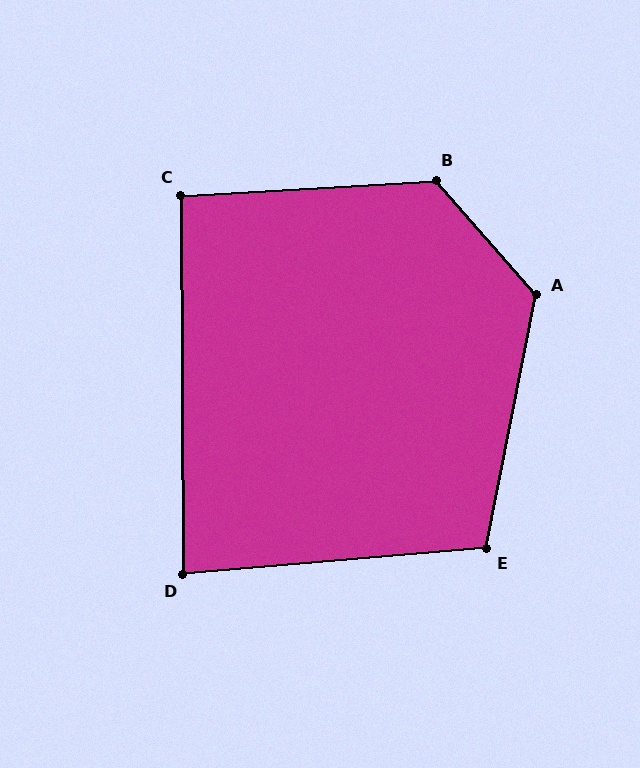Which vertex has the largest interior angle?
B, at approximately 128 degrees.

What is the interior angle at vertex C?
Approximately 93 degrees (approximately right).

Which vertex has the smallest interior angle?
D, at approximately 86 degrees.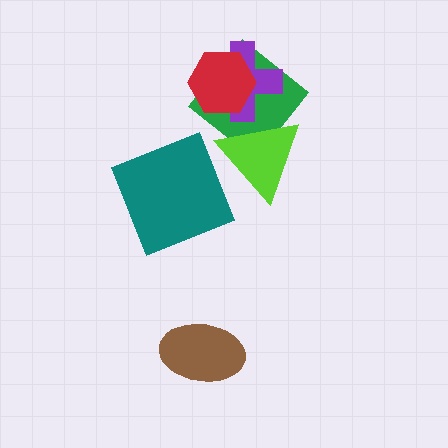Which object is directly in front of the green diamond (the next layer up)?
The lime triangle is directly in front of the green diamond.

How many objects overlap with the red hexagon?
2 objects overlap with the red hexagon.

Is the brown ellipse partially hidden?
No, no other shape covers it.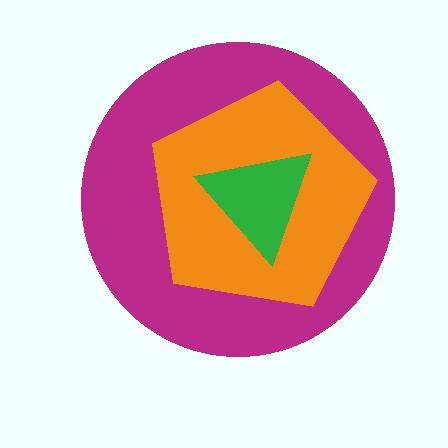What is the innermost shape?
The green triangle.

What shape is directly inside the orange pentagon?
The green triangle.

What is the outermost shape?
The magenta circle.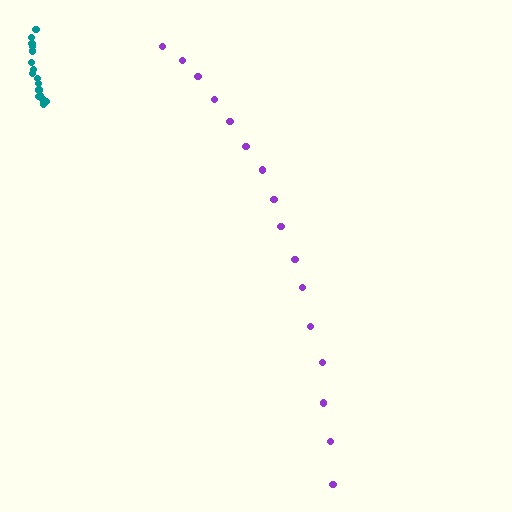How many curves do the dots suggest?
There are 2 distinct paths.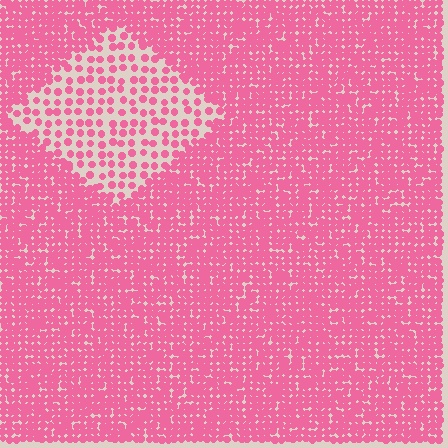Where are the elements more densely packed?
The elements are more densely packed outside the diamond boundary.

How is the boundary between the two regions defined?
The boundary is defined by a change in element density (approximately 2.6x ratio). All elements are the same color, size, and shape.